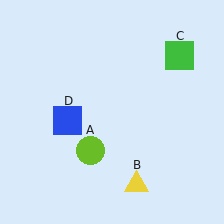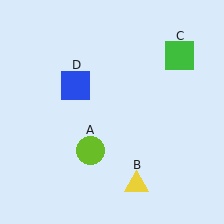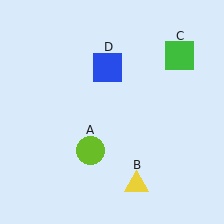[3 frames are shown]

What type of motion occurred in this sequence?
The blue square (object D) rotated clockwise around the center of the scene.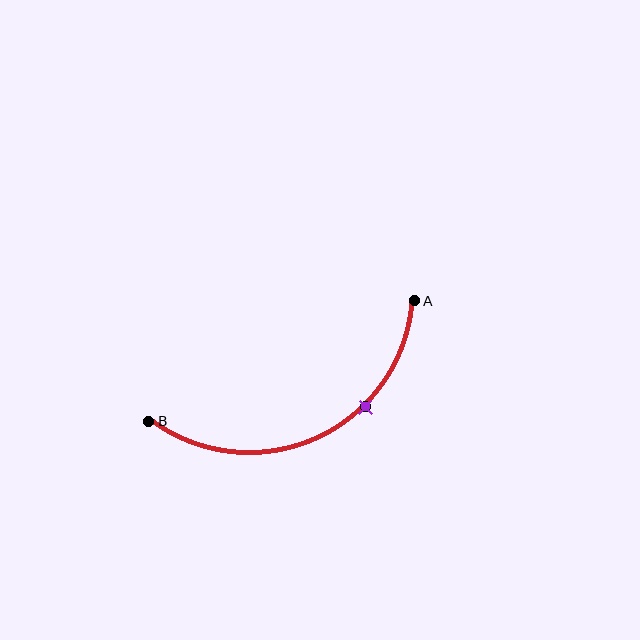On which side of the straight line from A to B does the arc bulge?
The arc bulges below the straight line connecting A and B.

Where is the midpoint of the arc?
The arc midpoint is the point on the curve farthest from the straight line joining A and B. It sits below that line.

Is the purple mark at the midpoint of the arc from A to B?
No. The purple mark lies on the arc but is closer to endpoint A. The arc midpoint would be at the point on the curve equidistant along the arc from both A and B.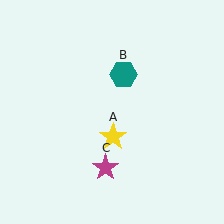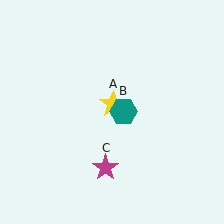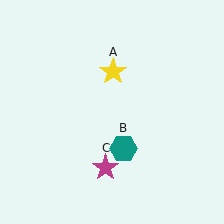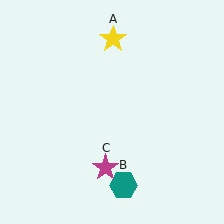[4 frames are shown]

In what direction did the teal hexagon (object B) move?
The teal hexagon (object B) moved down.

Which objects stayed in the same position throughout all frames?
Magenta star (object C) remained stationary.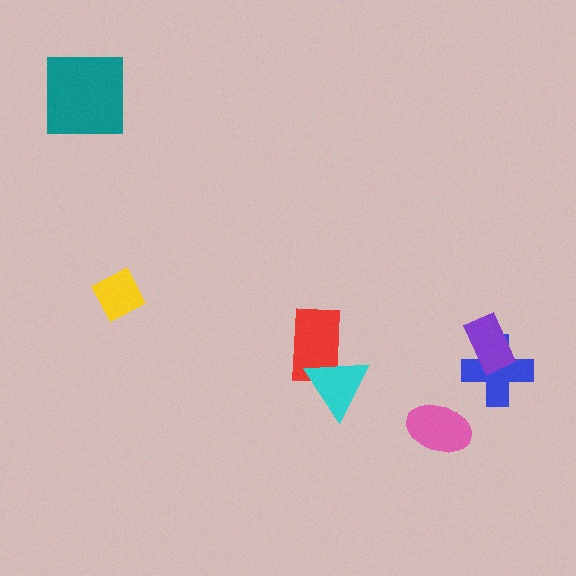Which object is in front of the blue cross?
The purple rectangle is in front of the blue cross.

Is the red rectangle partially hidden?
Yes, it is partially covered by another shape.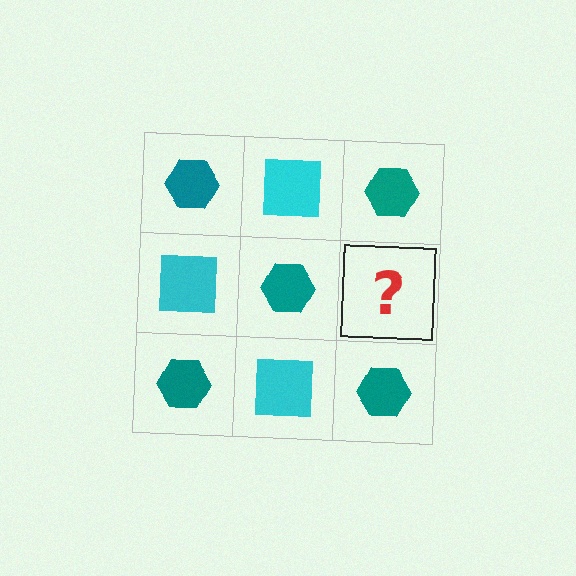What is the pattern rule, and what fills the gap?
The rule is that it alternates teal hexagon and cyan square in a checkerboard pattern. The gap should be filled with a cyan square.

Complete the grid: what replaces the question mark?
The question mark should be replaced with a cyan square.